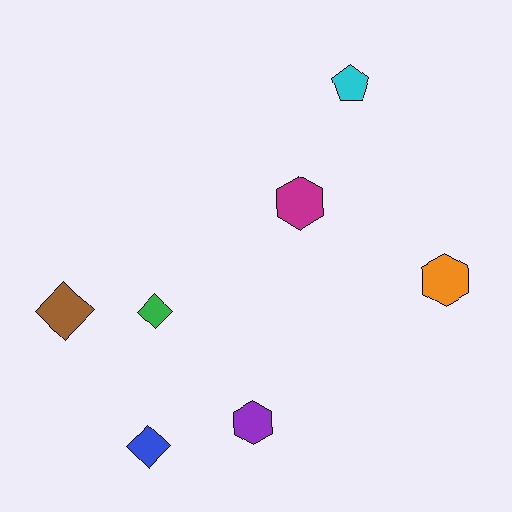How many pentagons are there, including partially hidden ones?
There is 1 pentagon.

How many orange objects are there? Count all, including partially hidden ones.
There is 1 orange object.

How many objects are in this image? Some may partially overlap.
There are 7 objects.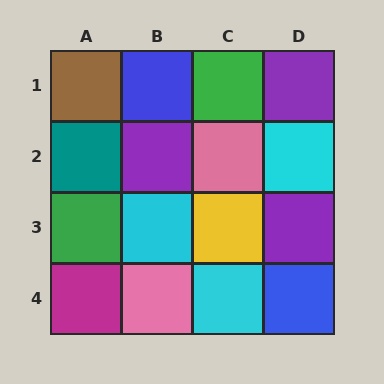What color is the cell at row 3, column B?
Cyan.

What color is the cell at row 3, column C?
Yellow.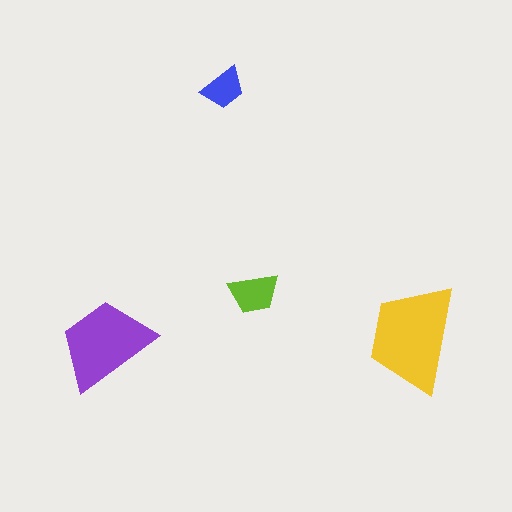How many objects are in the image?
There are 4 objects in the image.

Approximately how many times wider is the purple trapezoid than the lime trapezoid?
About 2 times wider.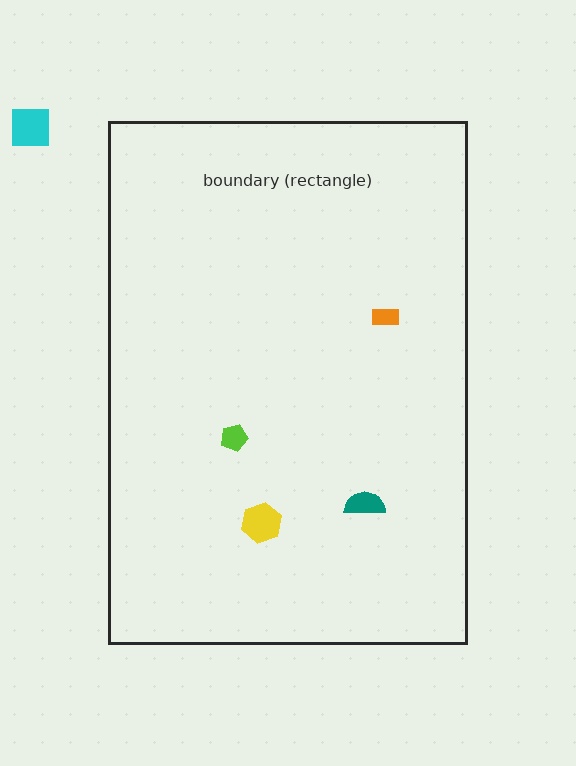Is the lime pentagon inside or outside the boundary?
Inside.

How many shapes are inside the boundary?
4 inside, 1 outside.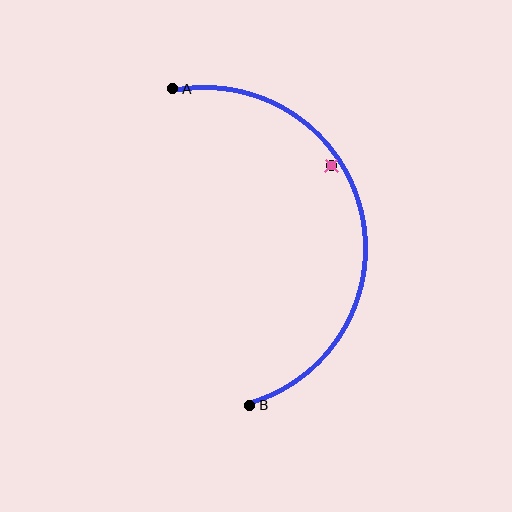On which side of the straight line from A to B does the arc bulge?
The arc bulges to the right of the straight line connecting A and B.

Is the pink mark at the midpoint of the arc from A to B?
No — the pink mark does not lie on the arc at all. It sits slightly inside the curve.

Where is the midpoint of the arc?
The arc midpoint is the point on the curve farthest from the straight line joining A and B. It sits to the right of that line.